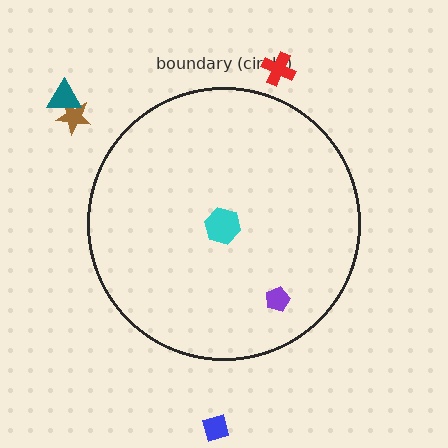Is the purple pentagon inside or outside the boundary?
Inside.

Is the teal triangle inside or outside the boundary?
Outside.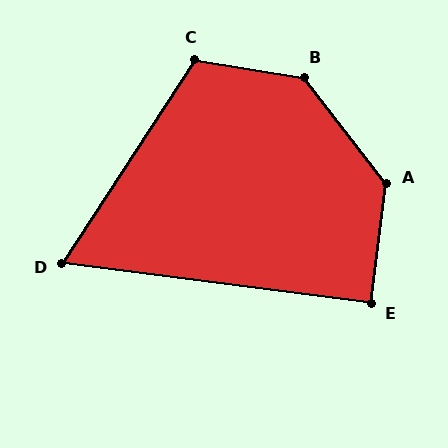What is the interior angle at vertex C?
Approximately 114 degrees (obtuse).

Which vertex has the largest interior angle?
B, at approximately 137 degrees.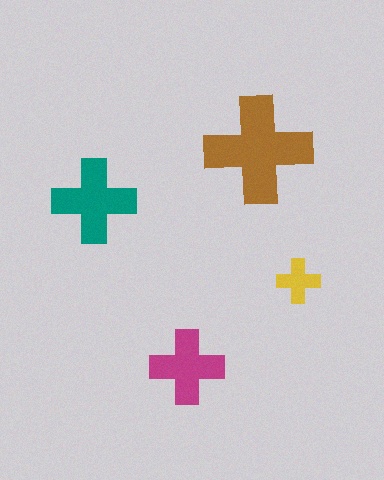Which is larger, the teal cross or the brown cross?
The brown one.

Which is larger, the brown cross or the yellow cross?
The brown one.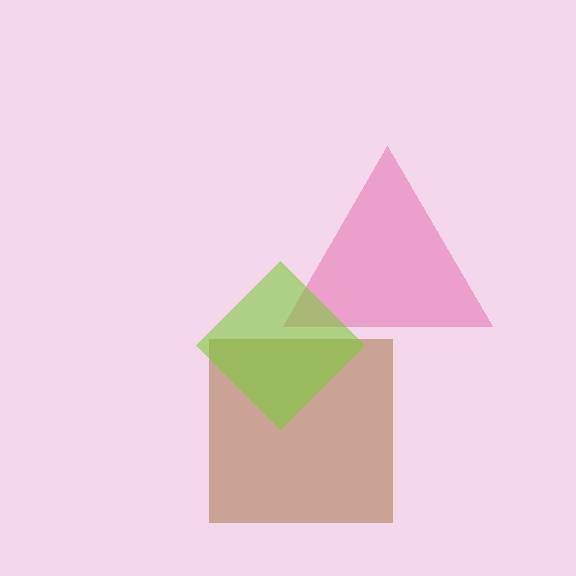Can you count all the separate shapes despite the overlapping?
Yes, there are 3 separate shapes.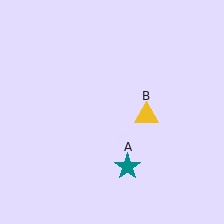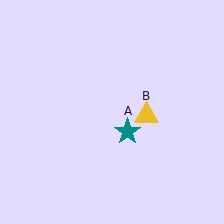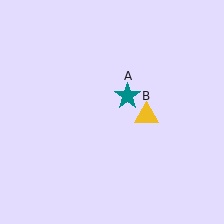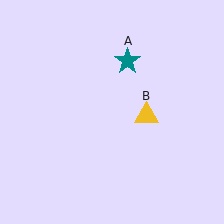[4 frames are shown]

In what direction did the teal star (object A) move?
The teal star (object A) moved up.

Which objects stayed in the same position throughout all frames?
Yellow triangle (object B) remained stationary.